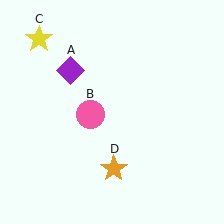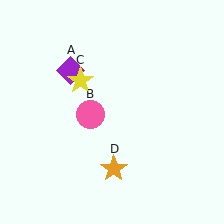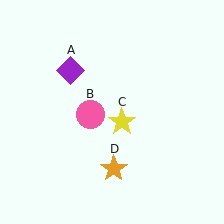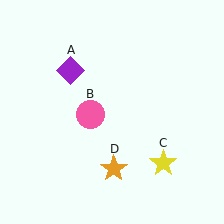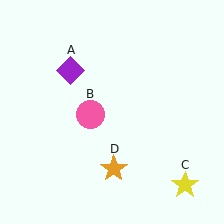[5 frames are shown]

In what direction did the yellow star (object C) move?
The yellow star (object C) moved down and to the right.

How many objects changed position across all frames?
1 object changed position: yellow star (object C).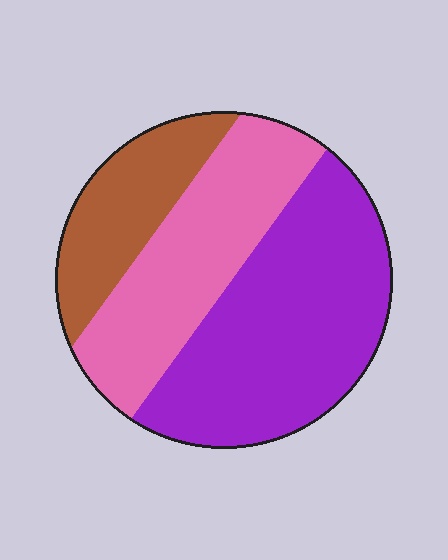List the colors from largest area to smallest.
From largest to smallest: purple, pink, brown.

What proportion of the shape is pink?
Pink takes up about one third (1/3) of the shape.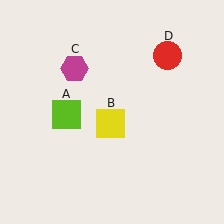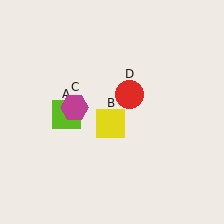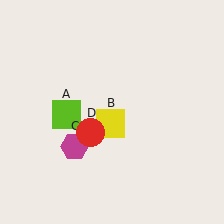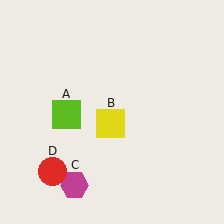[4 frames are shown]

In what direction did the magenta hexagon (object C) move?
The magenta hexagon (object C) moved down.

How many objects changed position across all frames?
2 objects changed position: magenta hexagon (object C), red circle (object D).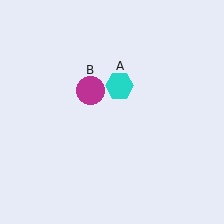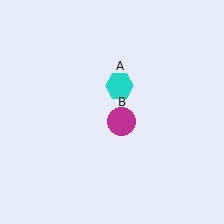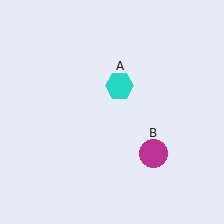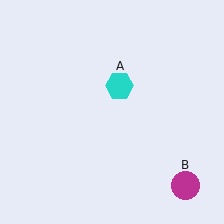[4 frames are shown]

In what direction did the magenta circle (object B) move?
The magenta circle (object B) moved down and to the right.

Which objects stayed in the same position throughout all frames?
Cyan hexagon (object A) remained stationary.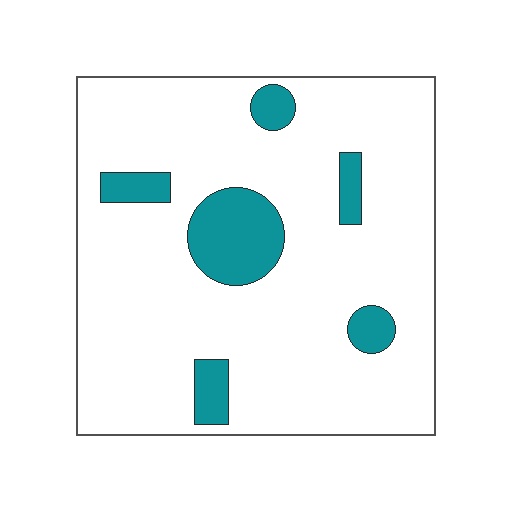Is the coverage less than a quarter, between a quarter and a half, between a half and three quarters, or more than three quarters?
Less than a quarter.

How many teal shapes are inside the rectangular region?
6.